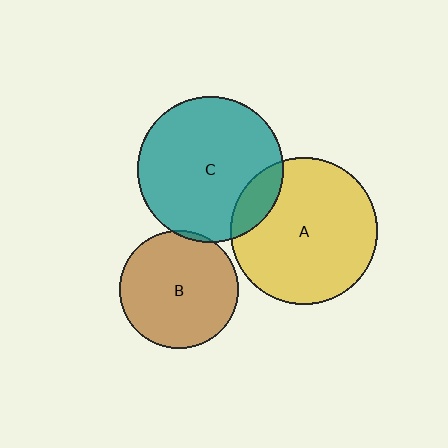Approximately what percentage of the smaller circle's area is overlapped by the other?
Approximately 15%.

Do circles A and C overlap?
Yes.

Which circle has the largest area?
Circle A (yellow).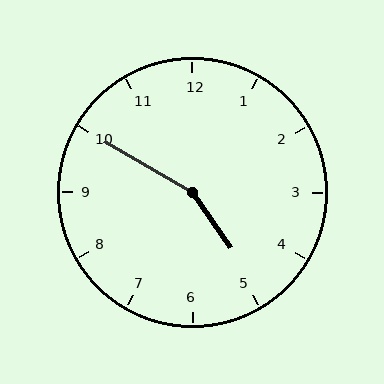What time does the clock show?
4:50.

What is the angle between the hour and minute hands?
Approximately 155 degrees.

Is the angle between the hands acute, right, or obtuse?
It is obtuse.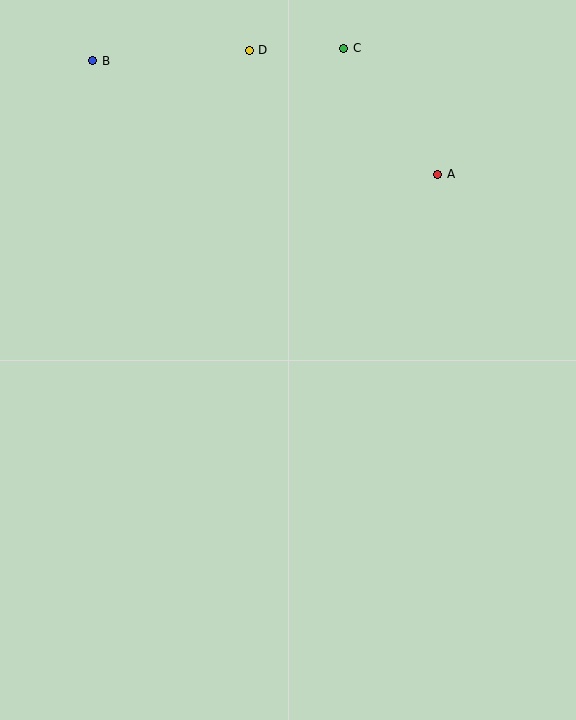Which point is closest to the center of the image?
Point A at (438, 174) is closest to the center.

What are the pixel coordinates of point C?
Point C is at (344, 48).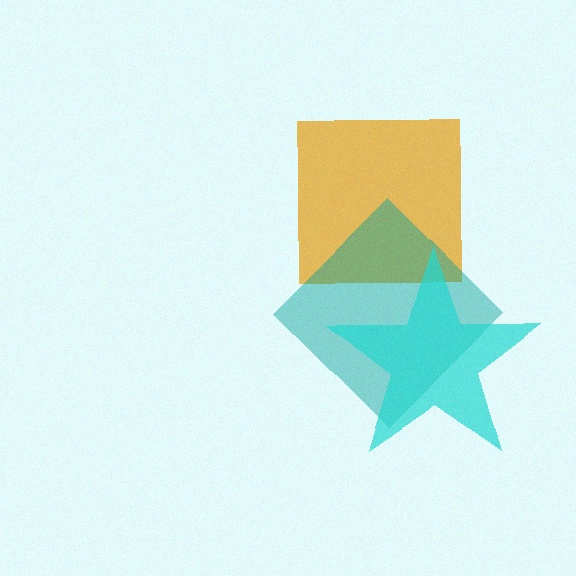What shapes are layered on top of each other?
The layered shapes are: an orange square, a teal diamond, a cyan star.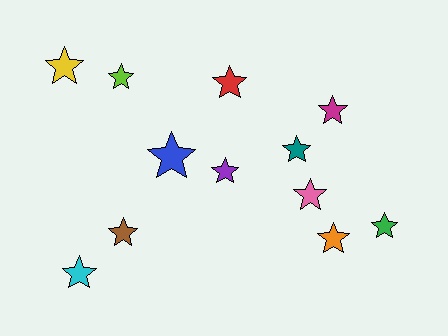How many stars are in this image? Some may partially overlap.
There are 12 stars.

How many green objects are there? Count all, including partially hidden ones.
There is 1 green object.